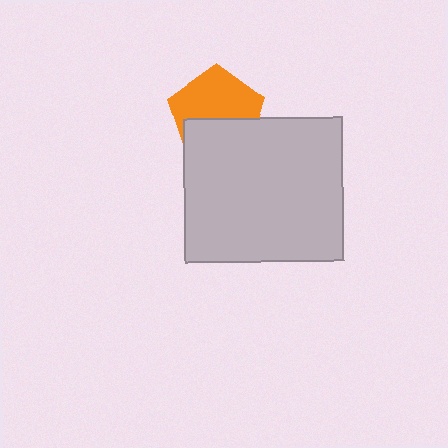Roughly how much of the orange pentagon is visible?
About half of it is visible (roughly 57%).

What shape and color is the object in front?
The object in front is a light gray rectangle.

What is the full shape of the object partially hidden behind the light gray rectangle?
The partially hidden object is an orange pentagon.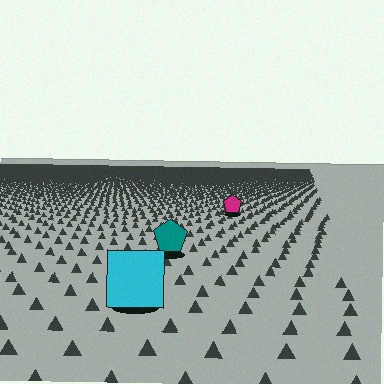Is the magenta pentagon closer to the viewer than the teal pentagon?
No. The teal pentagon is closer — you can tell from the texture gradient: the ground texture is coarser near it.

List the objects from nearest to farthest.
From nearest to farthest: the cyan square, the teal pentagon, the magenta pentagon.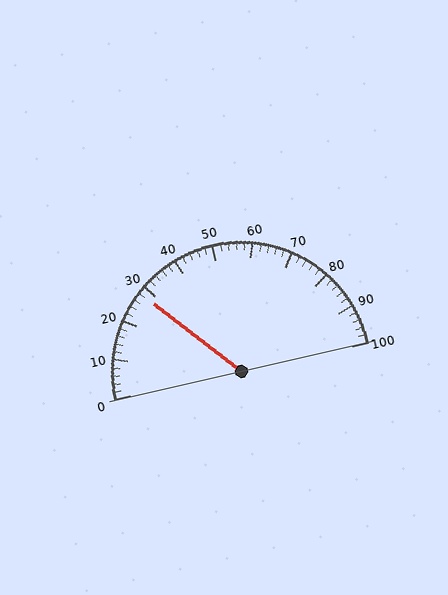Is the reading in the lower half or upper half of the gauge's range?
The reading is in the lower half of the range (0 to 100).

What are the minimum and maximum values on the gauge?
The gauge ranges from 0 to 100.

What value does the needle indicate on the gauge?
The needle indicates approximately 28.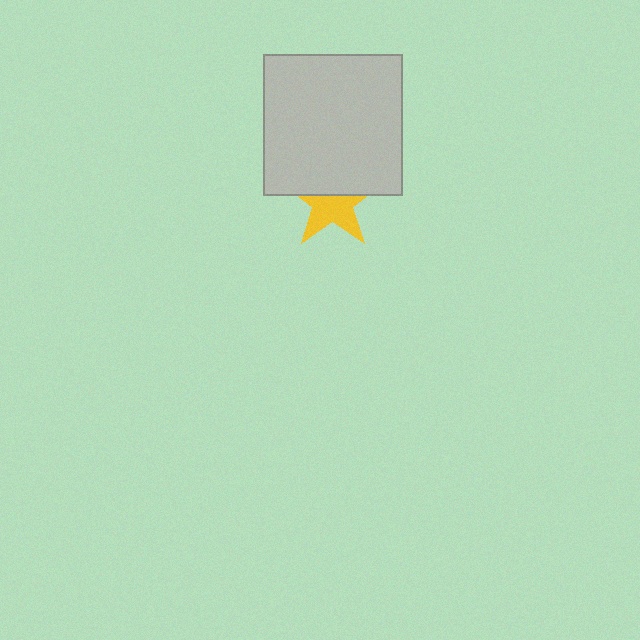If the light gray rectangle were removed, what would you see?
You would see the complete yellow star.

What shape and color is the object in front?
The object in front is a light gray rectangle.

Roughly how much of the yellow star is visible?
About half of it is visible (roughly 55%).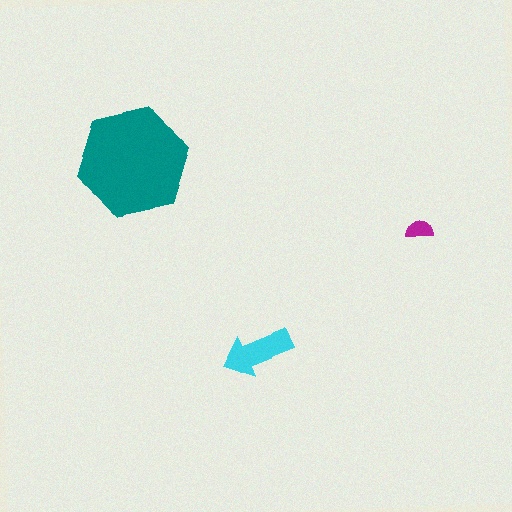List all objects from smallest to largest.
The magenta semicircle, the cyan arrow, the teal hexagon.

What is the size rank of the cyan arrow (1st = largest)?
2nd.